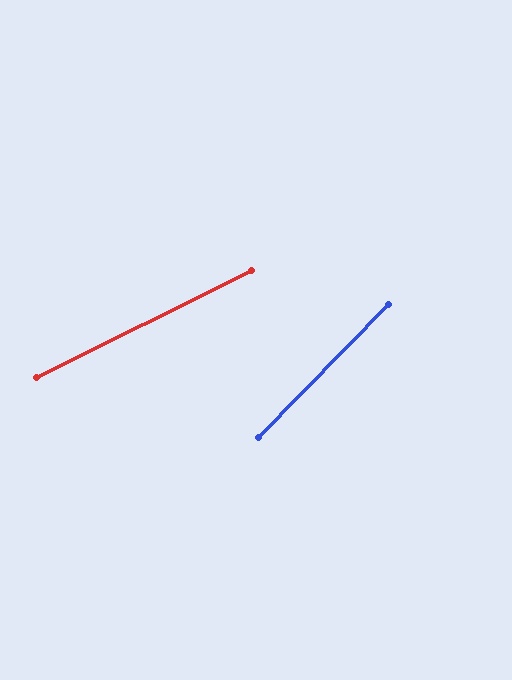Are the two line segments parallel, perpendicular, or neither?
Neither parallel nor perpendicular — they differ by about 19°.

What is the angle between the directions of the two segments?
Approximately 19 degrees.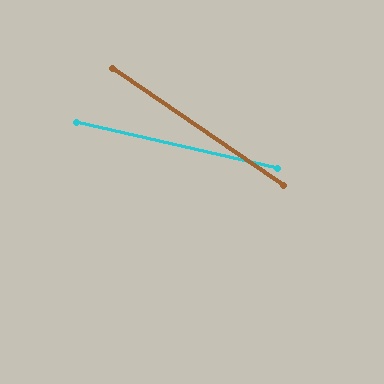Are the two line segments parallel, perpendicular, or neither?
Neither parallel nor perpendicular — they differ by about 22°.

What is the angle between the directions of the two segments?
Approximately 22 degrees.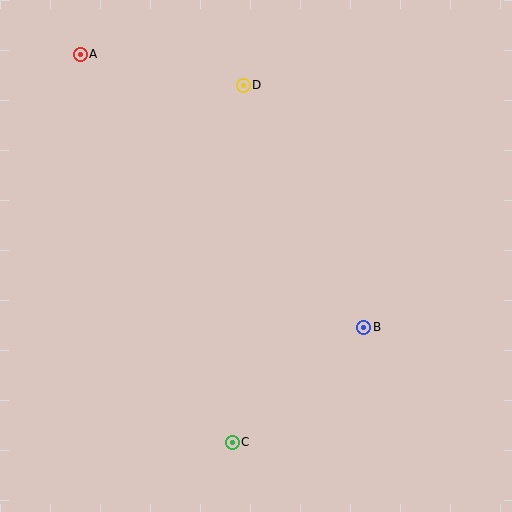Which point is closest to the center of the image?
Point B at (364, 327) is closest to the center.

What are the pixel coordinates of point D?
Point D is at (243, 85).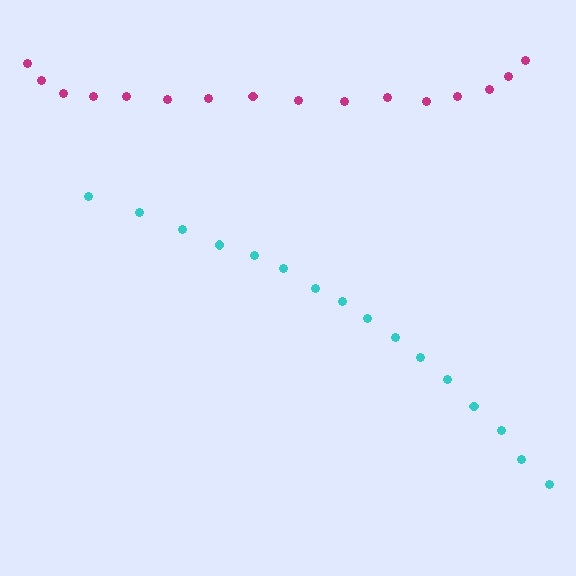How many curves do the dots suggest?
There are 2 distinct paths.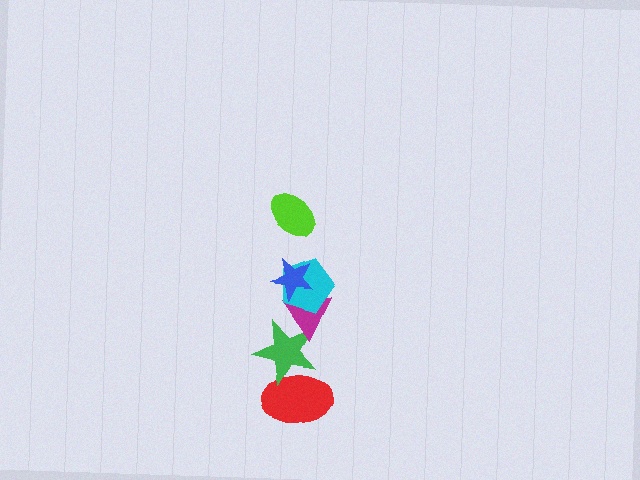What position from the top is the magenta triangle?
The magenta triangle is 4th from the top.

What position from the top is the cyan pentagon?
The cyan pentagon is 3rd from the top.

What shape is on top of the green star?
The magenta triangle is on top of the green star.